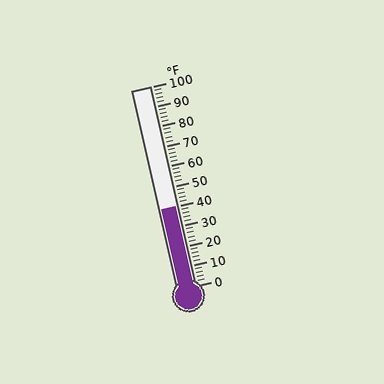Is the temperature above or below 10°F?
The temperature is above 10°F.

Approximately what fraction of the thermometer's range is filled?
The thermometer is filled to approximately 40% of its range.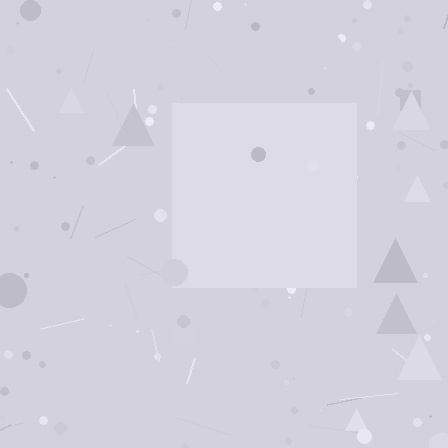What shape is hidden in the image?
A square is hidden in the image.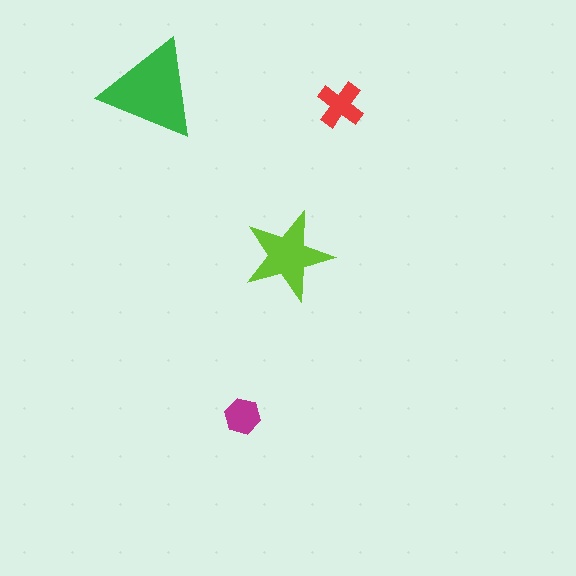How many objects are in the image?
There are 4 objects in the image.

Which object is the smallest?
The magenta hexagon.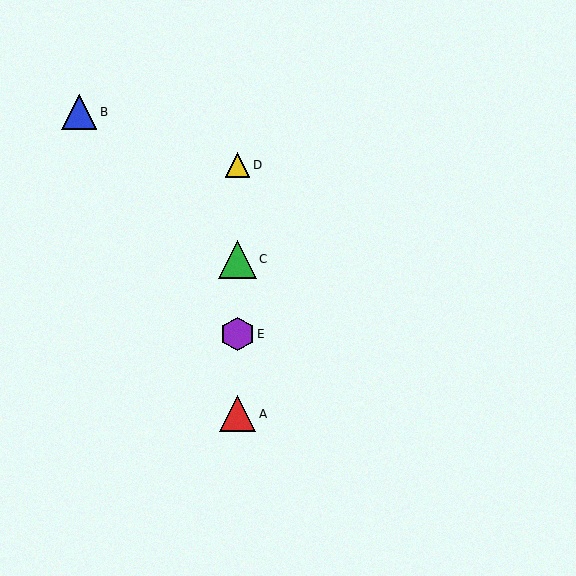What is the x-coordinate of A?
Object A is at x≈238.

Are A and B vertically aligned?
No, A is at x≈238 and B is at x≈79.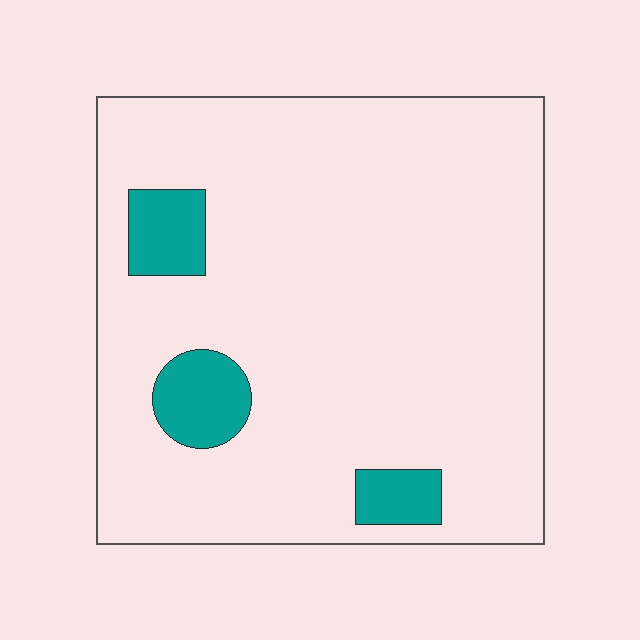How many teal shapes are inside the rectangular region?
3.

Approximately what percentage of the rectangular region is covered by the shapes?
Approximately 10%.